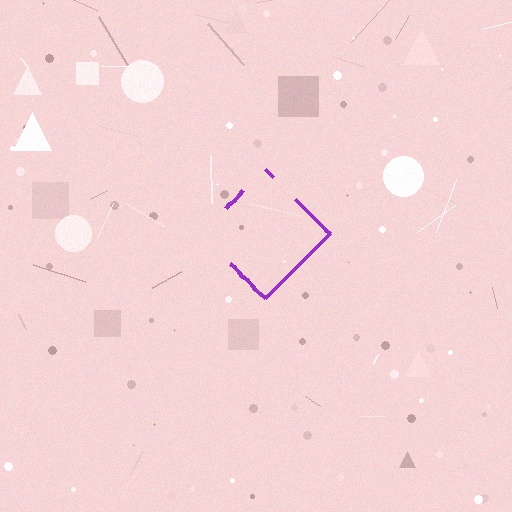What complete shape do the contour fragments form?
The contour fragments form a diamond.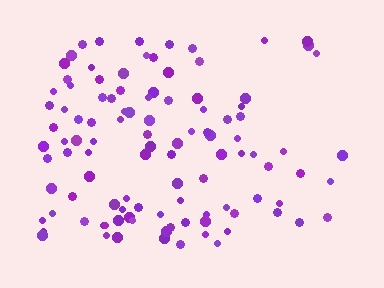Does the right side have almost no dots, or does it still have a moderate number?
Still a moderate number, just noticeably fewer than the left.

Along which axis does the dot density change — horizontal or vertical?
Horizontal.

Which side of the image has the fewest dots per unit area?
The right.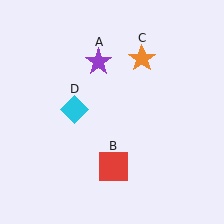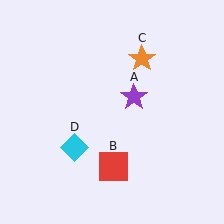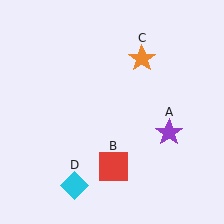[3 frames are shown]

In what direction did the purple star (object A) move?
The purple star (object A) moved down and to the right.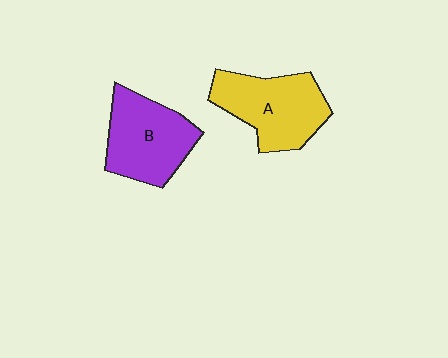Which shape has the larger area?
Shape A (yellow).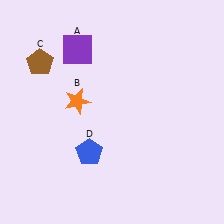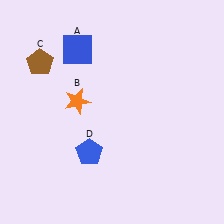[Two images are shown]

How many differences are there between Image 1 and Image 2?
There is 1 difference between the two images.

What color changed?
The square (A) changed from purple in Image 1 to blue in Image 2.